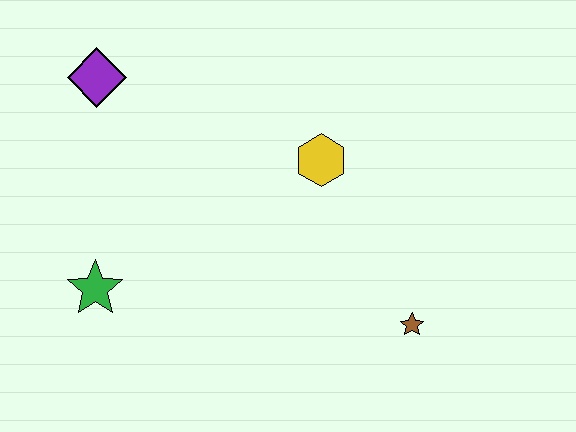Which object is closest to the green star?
The purple diamond is closest to the green star.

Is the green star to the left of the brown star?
Yes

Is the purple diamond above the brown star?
Yes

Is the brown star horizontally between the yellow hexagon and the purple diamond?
No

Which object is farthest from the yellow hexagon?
The green star is farthest from the yellow hexagon.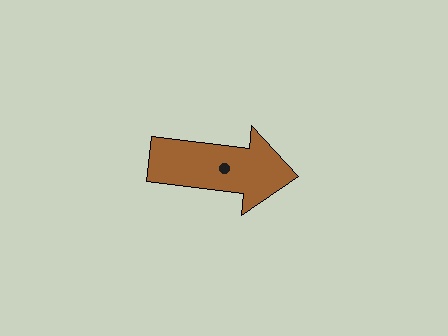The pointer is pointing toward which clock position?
Roughly 3 o'clock.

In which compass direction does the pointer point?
East.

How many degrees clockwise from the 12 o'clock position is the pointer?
Approximately 97 degrees.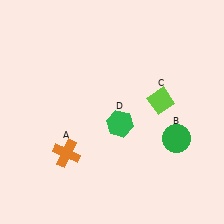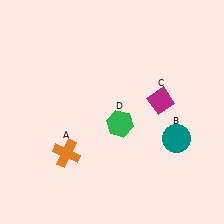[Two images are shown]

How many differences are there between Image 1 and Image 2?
There are 2 differences between the two images.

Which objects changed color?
B changed from green to teal. C changed from lime to magenta.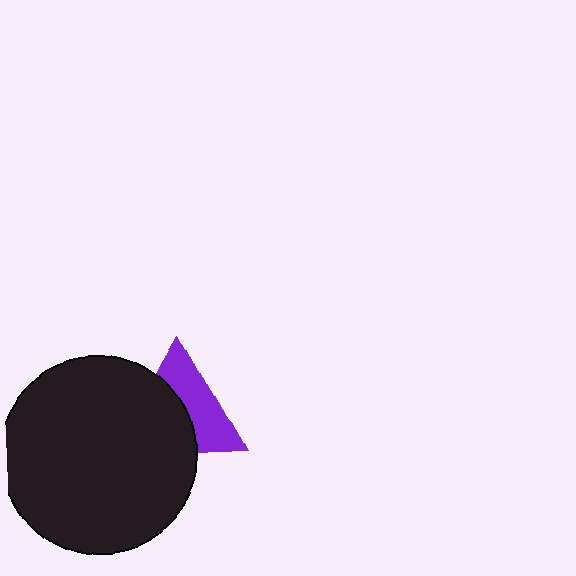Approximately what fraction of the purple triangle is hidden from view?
Roughly 51% of the purple triangle is hidden behind the black circle.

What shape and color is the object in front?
The object in front is a black circle.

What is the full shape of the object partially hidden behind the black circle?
The partially hidden object is a purple triangle.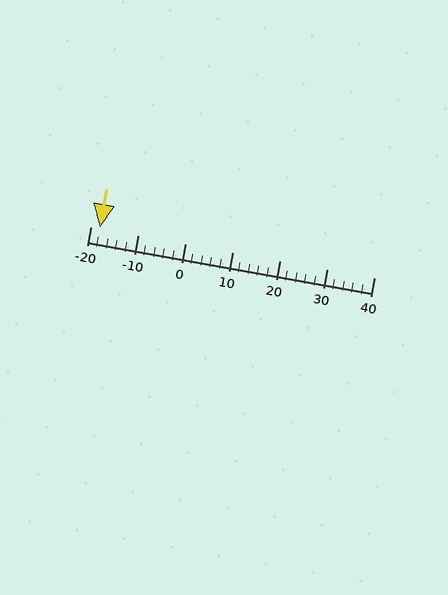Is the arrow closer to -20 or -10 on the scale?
The arrow is closer to -20.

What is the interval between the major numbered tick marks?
The major tick marks are spaced 10 units apart.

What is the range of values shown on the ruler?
The ruler shows values from -20 to 40.